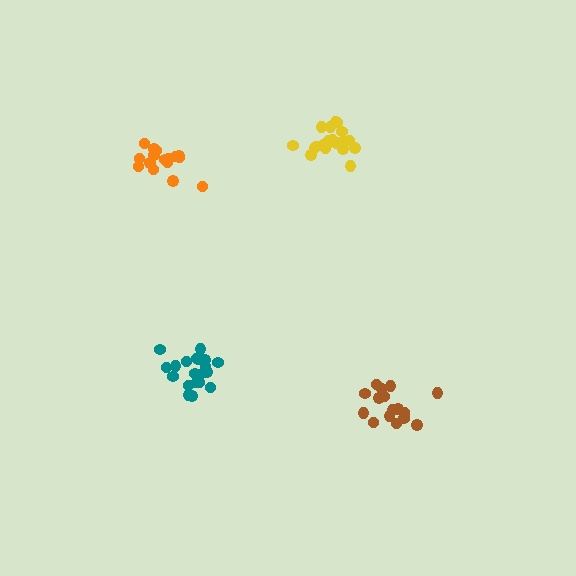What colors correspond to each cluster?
The clusters are colored: orange, yellow, brown, teal.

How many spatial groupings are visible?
There are 4 spatial groupings.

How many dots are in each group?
Group 1: 16 dots, Group 2: 21 dots, Group 3: 18 dots, Group 4: 20 dots (75 total).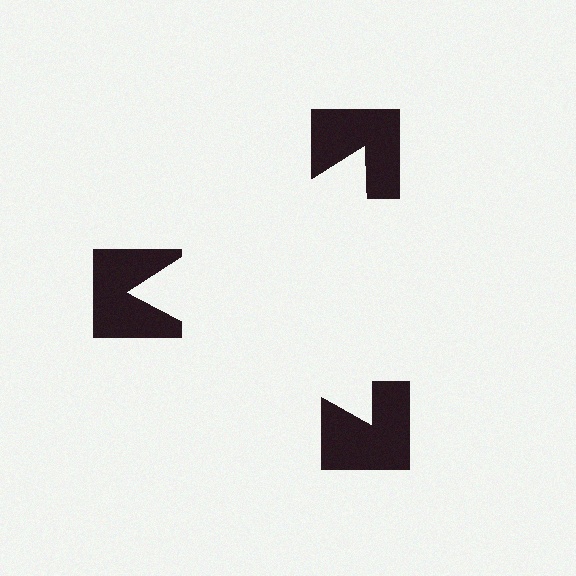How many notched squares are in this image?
There are 3 — one at each vertex of the illusory triangle.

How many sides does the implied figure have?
3 sides.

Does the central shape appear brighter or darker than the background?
It typically appears slightly brighter than the background, even though no actual brightness change is drawn.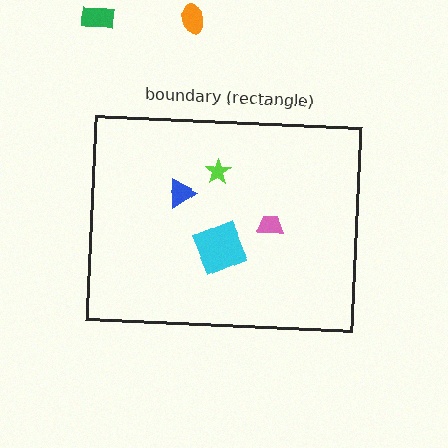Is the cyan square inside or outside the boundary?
Inside.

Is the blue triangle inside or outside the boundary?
Inside.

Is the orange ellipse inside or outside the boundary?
Outside.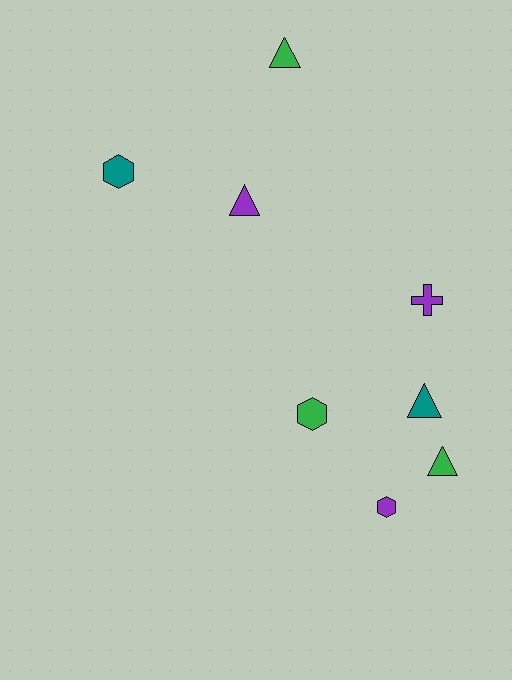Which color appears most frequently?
Green, with 3 objects.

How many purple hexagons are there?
There is 1 purple hexagon.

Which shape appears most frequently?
Triangle, with 4 objects.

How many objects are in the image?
There are 8 objects.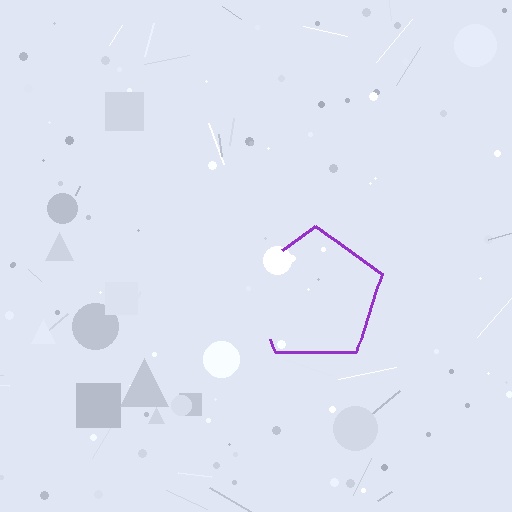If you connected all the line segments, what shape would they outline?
They would outline a pentagon.